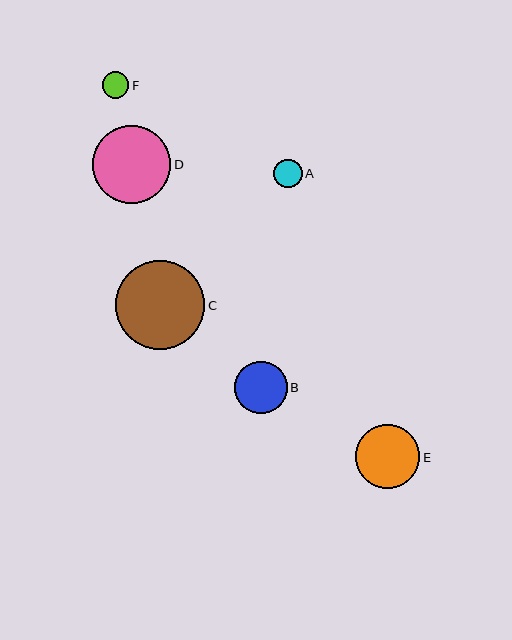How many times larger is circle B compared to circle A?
Circle B is approximately 1.8 times the size of circle A.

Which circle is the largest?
Circle C is the largest with a size of approximately 89 pixels.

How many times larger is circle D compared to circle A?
Circle D is approximately 2.7 times the size of circle A.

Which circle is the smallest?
Circle F is the smallest with a size of approximately 26 pixels.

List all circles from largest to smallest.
From largest to smallest: C, D, E, B, A, F.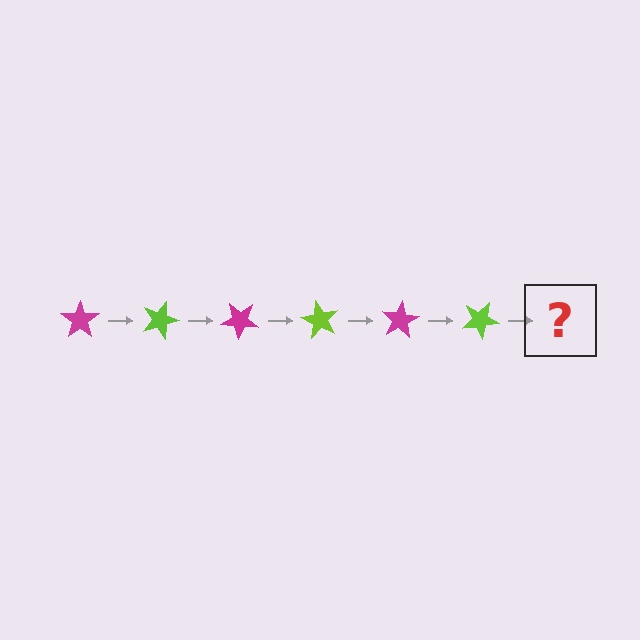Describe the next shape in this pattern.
It should be a magenta star, rotated 120 degrees from the start.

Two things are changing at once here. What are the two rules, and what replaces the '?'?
The two rules are that it rotates 20 degrees each step and the color cycles through magenta and lime. The '?' should be a magenta star, rotated 120 degrees from the start.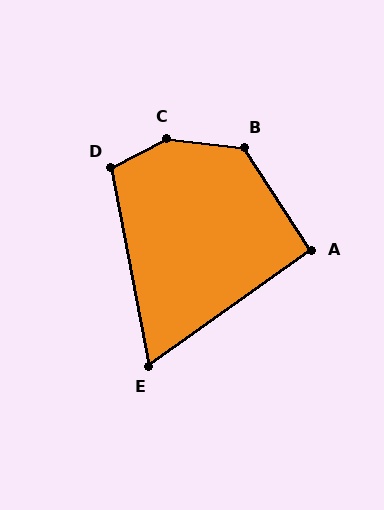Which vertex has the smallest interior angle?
E, at approximately 66 degrees.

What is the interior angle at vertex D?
Approximately 107 degrees (obtuse).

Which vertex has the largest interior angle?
C, at approximately 145 degrees.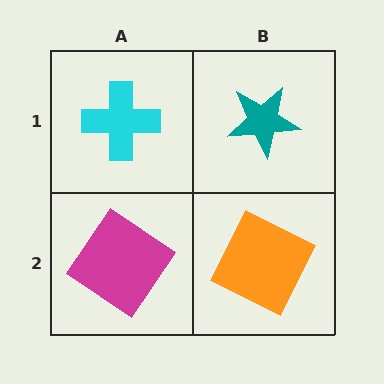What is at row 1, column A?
A cyan cross.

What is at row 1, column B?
A teal star.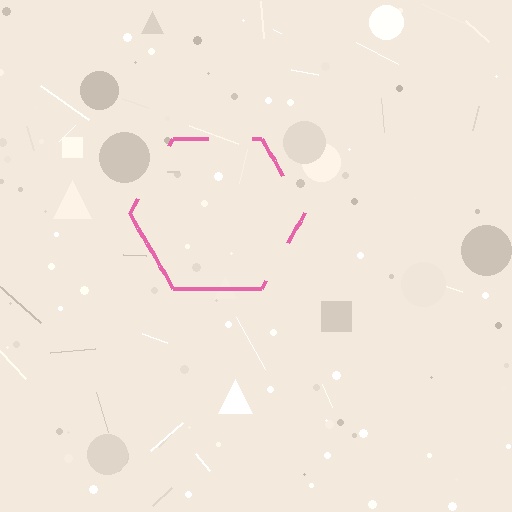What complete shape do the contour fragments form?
The contour fragments form a hexagon.